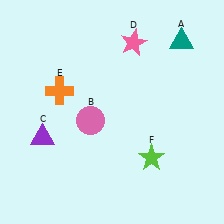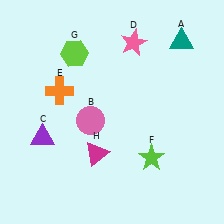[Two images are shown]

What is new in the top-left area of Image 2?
A lime hexagon (G) was added in the top-left area of Image 2.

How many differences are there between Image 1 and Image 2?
There are 2 differences between the two images.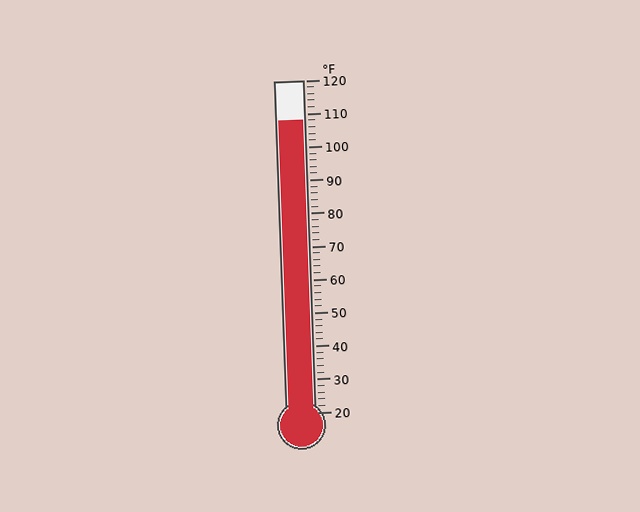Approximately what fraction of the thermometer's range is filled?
The thermometer is filled to approximately 90% of its range.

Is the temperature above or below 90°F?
The temperature is above 90°F.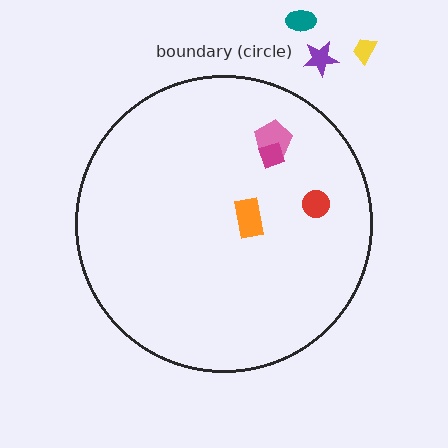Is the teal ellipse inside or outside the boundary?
Outside.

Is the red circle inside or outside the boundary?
Inside.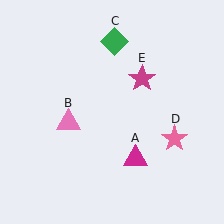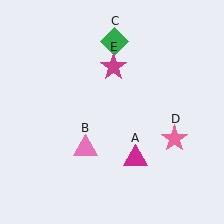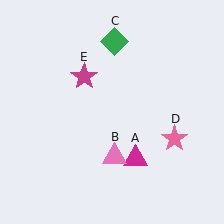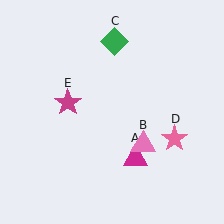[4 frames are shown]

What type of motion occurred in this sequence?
The pink triangle (object B), magenta star (object E) rotated counterclockwise around the center of the scene.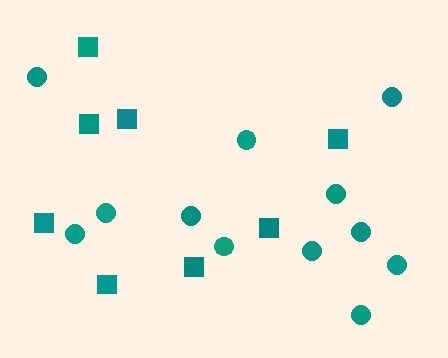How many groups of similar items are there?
There are 2 groups: one group of circles (12) and one group of squares (8).